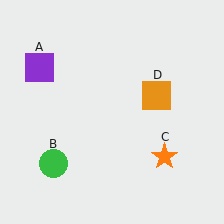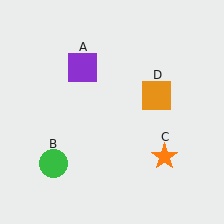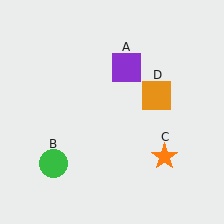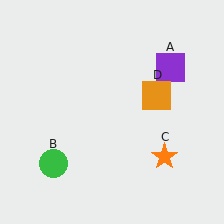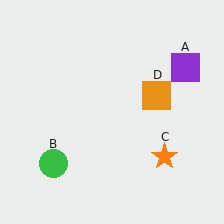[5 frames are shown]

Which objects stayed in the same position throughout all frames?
Green circle (object B) and orange star (object C) and orange square (object D) remained stationary.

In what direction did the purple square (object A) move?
The purple square (object A) moved right.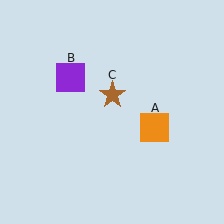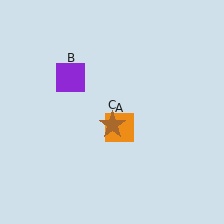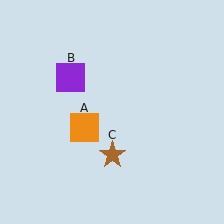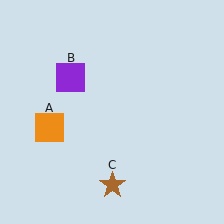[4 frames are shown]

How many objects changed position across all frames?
2 objects changed position: orange square (object A), brown star (object C).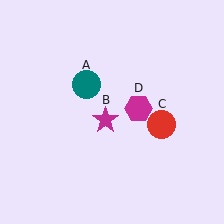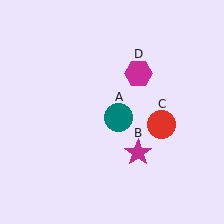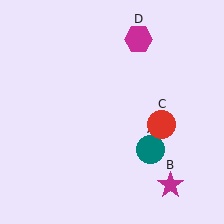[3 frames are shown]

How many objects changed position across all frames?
3 objects changed position: teal circle (object A), magenta star (object B), magenta hexagon (object D).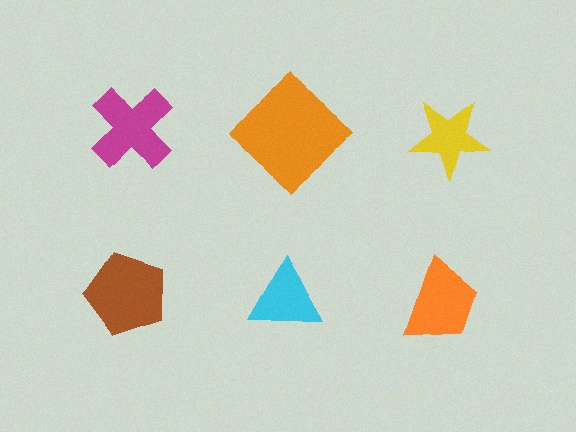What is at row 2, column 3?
An orange trapezoid.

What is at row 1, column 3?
A yellow star.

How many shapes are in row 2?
3 shapes.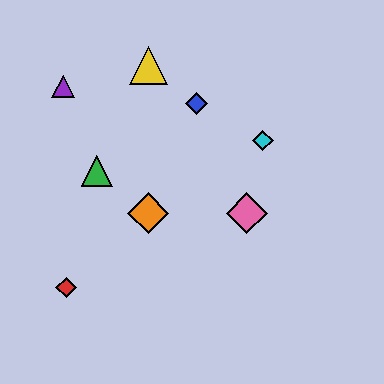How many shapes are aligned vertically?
2 shapes (the yellow triangle, the orange diamond) are aligned vertically.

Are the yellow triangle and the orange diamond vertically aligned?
Yes, both are at x≈148.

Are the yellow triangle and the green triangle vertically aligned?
No, the yellow triangle is at x≈148 and the green triangle is at x≈97.